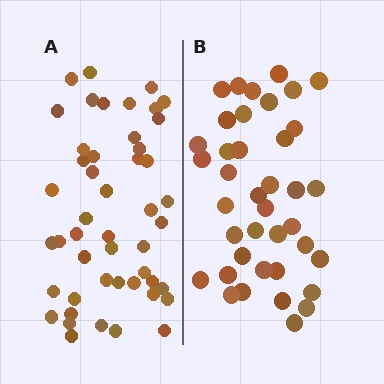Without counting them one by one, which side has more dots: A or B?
Region A (the left region) has more dots.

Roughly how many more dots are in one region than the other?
Region A has roughly 8 or so more dots than region B.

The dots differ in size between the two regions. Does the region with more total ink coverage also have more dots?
No. Region B has more total ink coverage because its dots are larger, but region A actually contains more individual dots. Total area can be misleading — the number of items is what matters here.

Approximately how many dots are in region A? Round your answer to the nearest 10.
About 50 dots. (The exact count is 48, which rounds to 50.)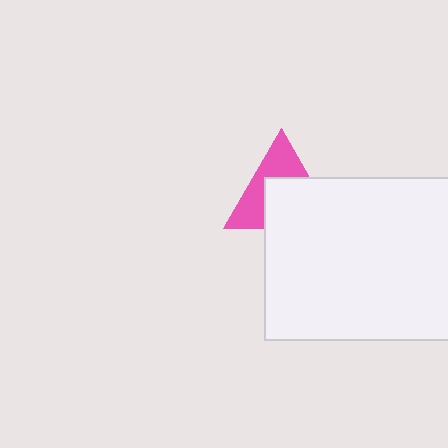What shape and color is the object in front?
The object in front is a white rectangle.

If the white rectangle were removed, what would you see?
You would see the complete pink triangle.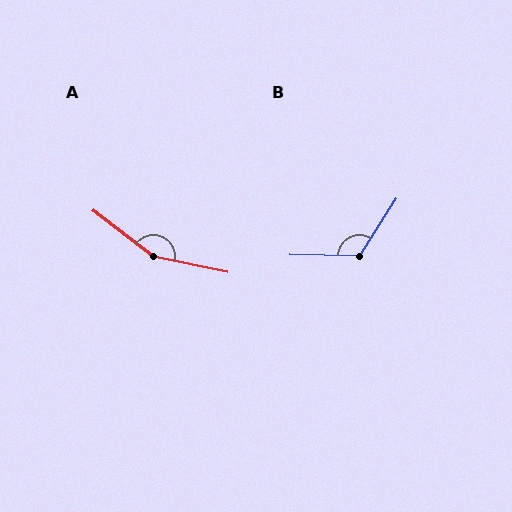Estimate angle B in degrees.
Approximately 121 degrees.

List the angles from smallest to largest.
B (121°), A (154°).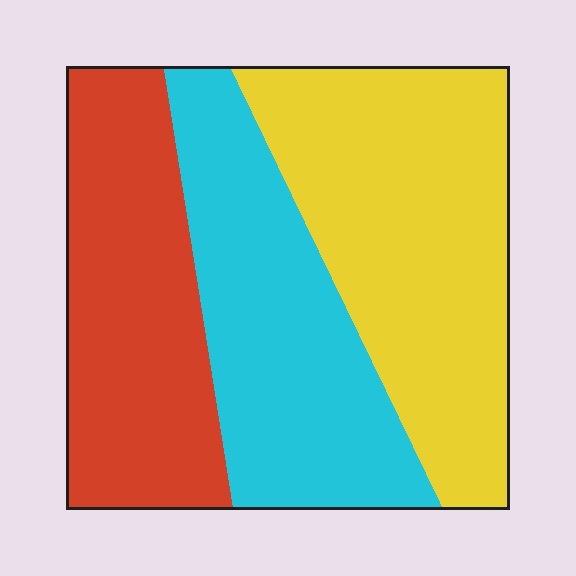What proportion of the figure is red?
Red covers about 30% of the figure.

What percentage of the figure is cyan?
Cyan takes up between a sixth and a third of the figure.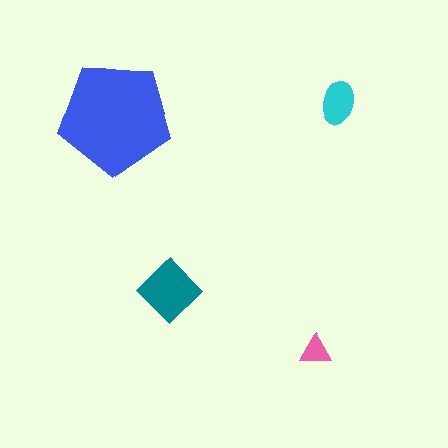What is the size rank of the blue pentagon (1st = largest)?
1st.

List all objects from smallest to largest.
The pink triangle, the cyan ellipse, the teal diamond, the blue pentagon.